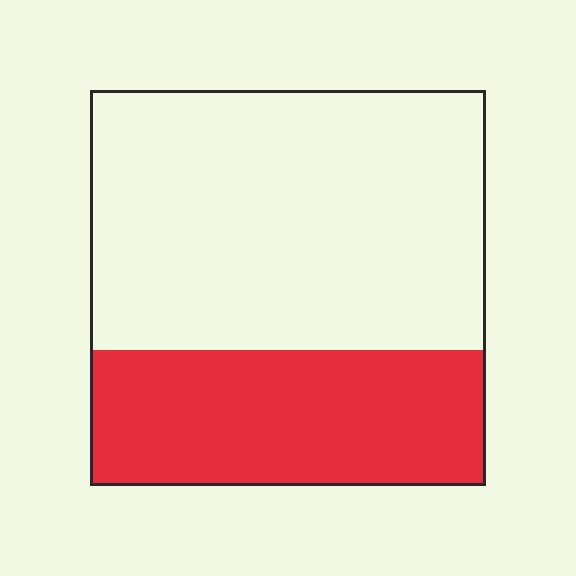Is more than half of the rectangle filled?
No.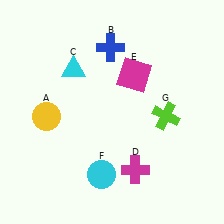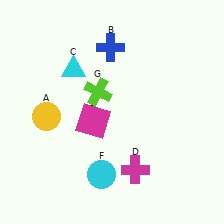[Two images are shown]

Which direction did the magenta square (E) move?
The magenta square (E) moved down.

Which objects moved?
The objects that moved are: the magenta square (E), the lime cross (G).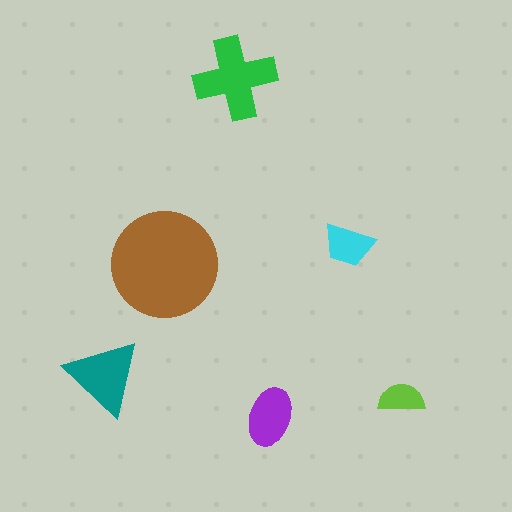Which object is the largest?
The brown circle.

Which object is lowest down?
The purple ellipse is bottommost.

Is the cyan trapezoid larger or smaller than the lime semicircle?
Larger.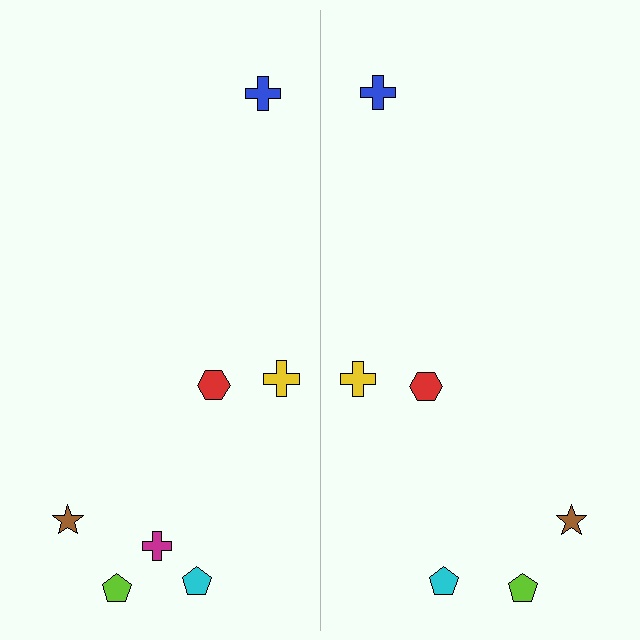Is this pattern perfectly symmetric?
No, the pattern is not perfectly symmetric. A magenta cross is missing from the right side.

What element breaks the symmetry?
A magenta cross is missing from the right side.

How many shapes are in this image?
There are 13 shapes in this image.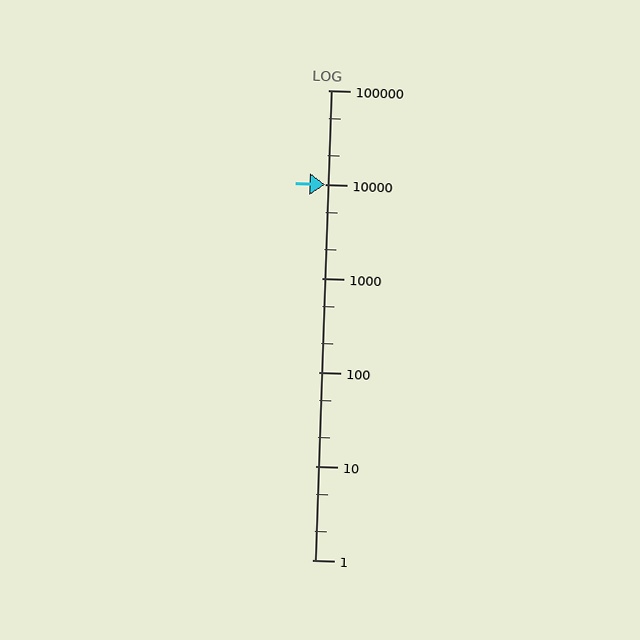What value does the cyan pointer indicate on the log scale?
The pointer indicates approximately 10000.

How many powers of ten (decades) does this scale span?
The scale spans 5 decades, from 1 to 100000.